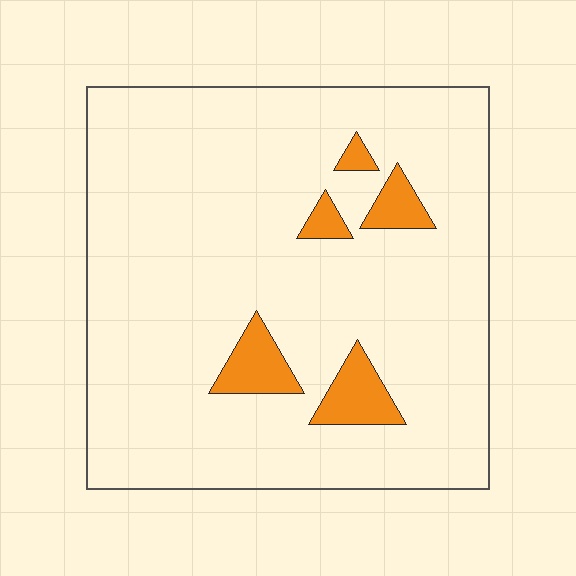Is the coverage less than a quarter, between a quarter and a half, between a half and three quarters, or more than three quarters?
Less than a quarter.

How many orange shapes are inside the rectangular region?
5.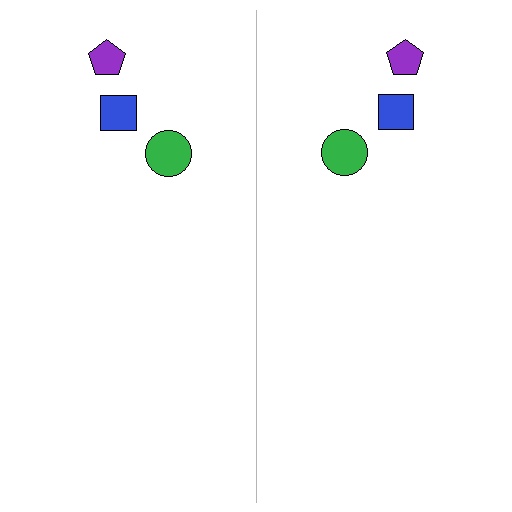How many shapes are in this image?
There are 6 shapes in this image.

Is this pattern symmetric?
Yes, this pattern has bilateral (reflection) symmetry.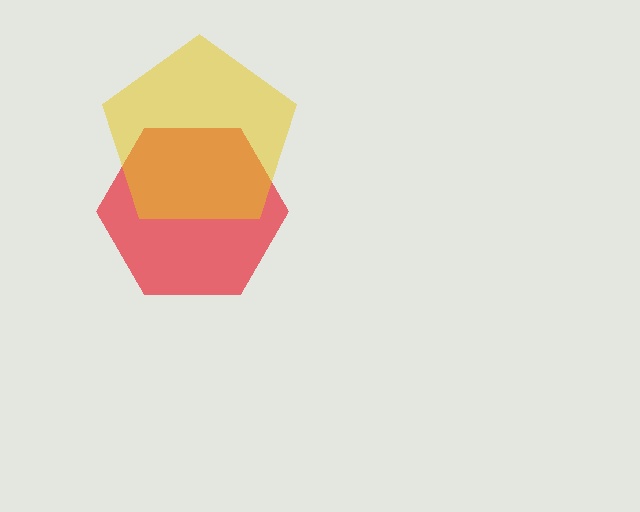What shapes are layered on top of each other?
The layered shapes are: a red hexagon, a yellow pentagon.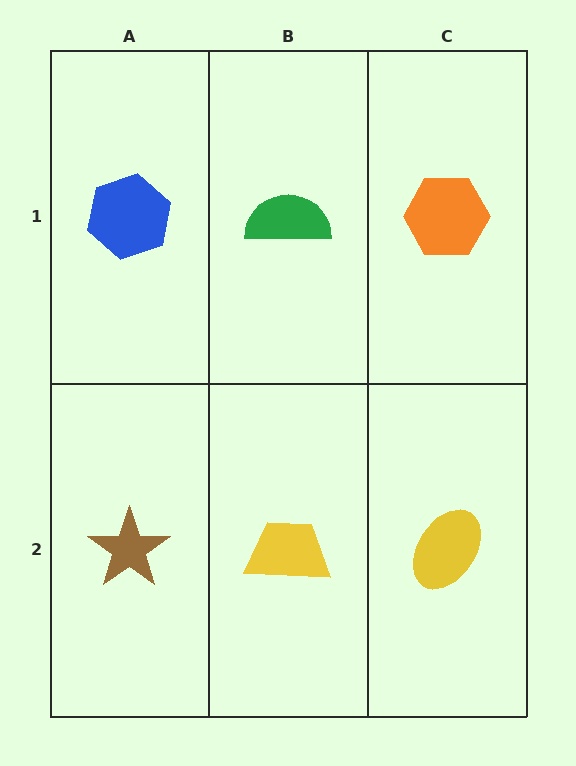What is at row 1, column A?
A blue hexagon.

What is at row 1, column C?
An orange hexagon.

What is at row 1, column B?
A green semicircle.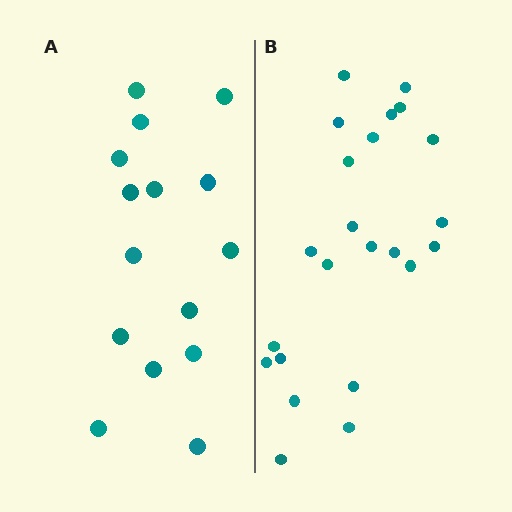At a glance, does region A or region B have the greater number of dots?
Region B (the right region) has more dots.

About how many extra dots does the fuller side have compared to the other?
Region B has roughly 8 or so more dots than region A.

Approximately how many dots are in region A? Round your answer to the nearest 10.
About 20 dots. (The exact count is 15, which rounds to 20.)